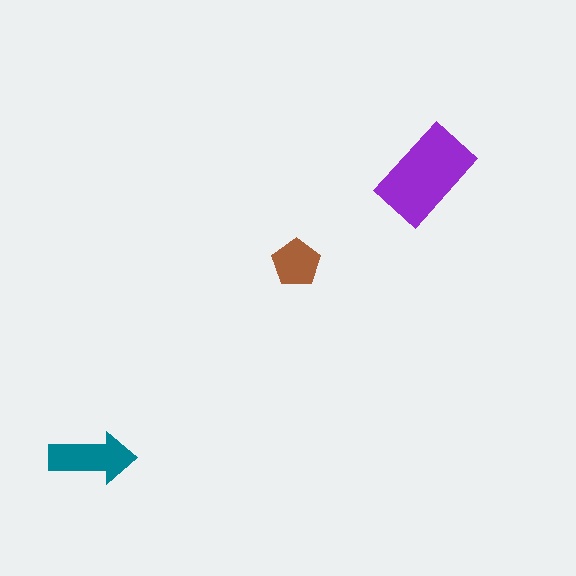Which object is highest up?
The purple rectangle is topmost.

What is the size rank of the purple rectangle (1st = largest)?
1st.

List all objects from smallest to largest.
The brown pentagon, the teal arrow, the purple rectangle.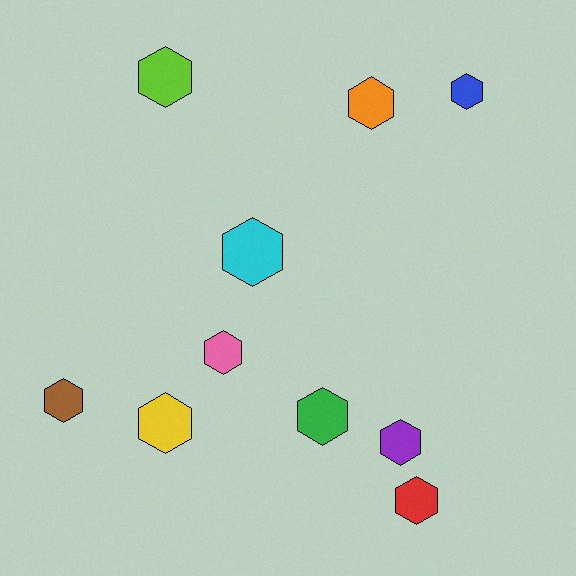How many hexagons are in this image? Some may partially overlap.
There are 10 hexagons.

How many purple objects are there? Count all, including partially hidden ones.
There is 1 purple object.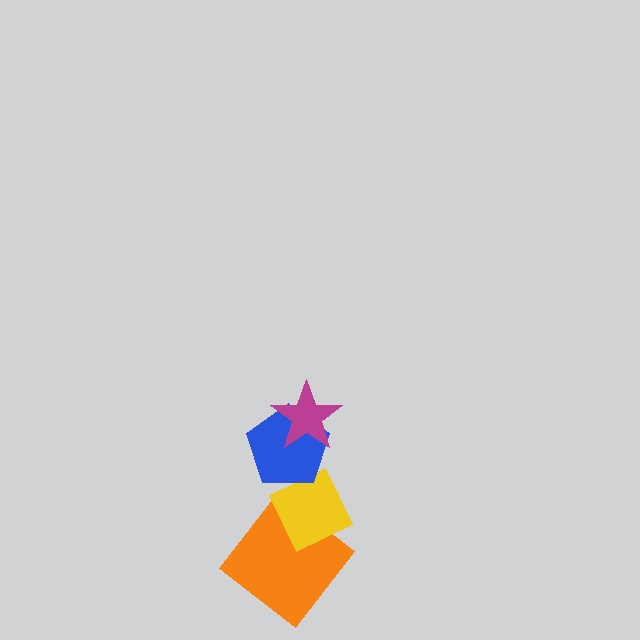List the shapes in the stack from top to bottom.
From top to bottom: the magenta star, the blue pentagon, the yellow diamond, the orange diamond.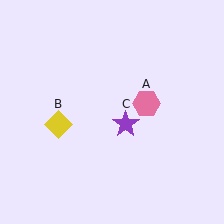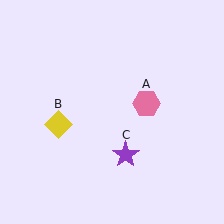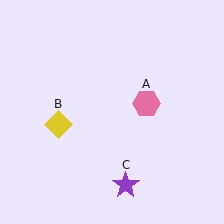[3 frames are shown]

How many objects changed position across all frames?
1 object changed position: purple star (object C).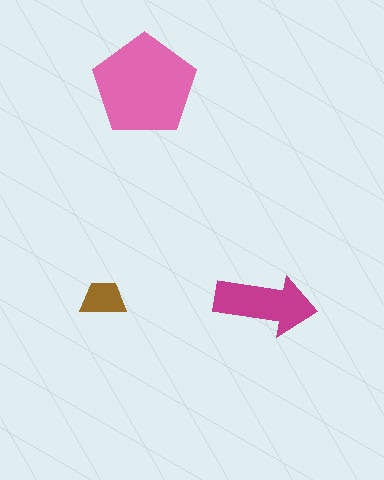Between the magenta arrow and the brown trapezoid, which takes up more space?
The magenta arrow.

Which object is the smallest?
The brown trapezoid.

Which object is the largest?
The pink pentagon.